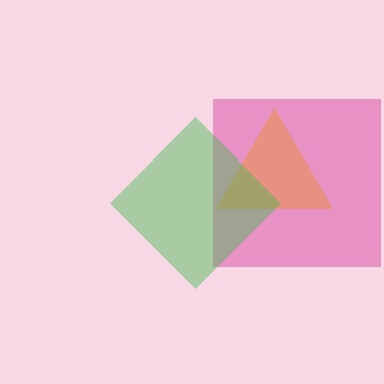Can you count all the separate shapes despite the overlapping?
Yes, there are 3 separate shapes.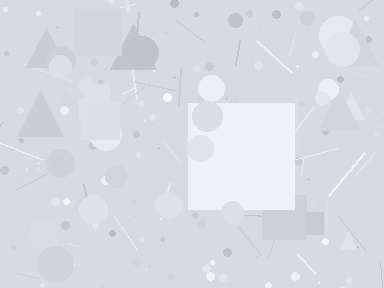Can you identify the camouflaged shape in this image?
The camouflaged shape is a square.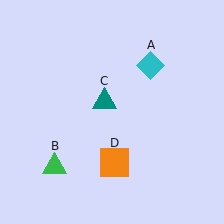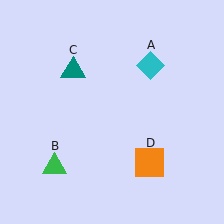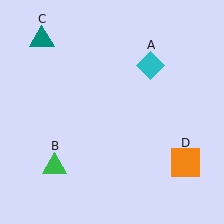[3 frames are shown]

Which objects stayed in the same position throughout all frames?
Cyan diamond (object A) and green triangle (object B) remained stationary.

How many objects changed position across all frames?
2 objects changed position: teal triangle (object C), orange square (object D).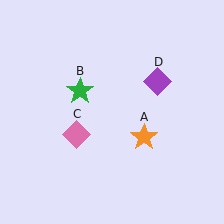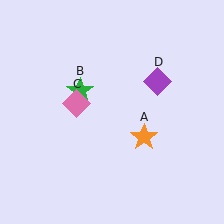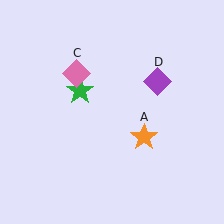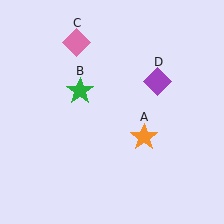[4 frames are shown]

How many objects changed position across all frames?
1 object changed position: pink diamond (object C).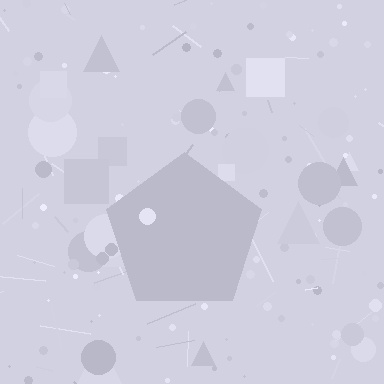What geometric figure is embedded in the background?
A pentagon is embedded in the background.